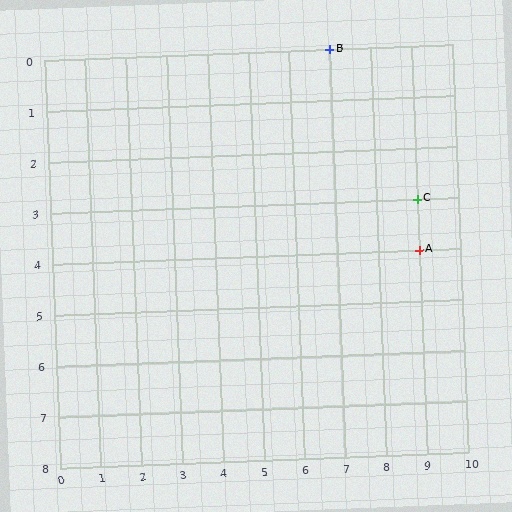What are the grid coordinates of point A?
Point A is at grid coordinates (9, 4).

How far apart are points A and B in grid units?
Points A and B are 2 columns and 4 rows apart (about 4.5 grid units diagonally).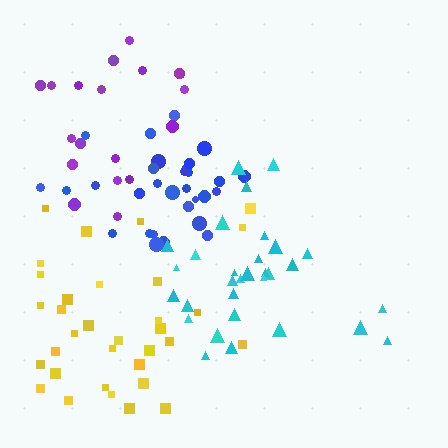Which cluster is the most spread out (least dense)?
Purple.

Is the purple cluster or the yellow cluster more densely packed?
Yellow.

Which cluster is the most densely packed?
Blue.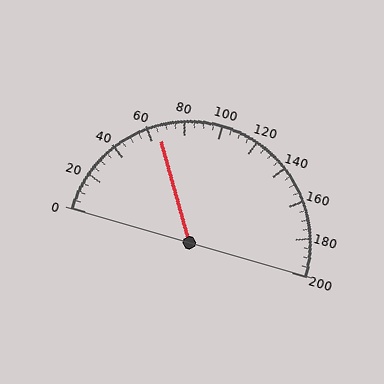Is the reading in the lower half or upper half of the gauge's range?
The reading is in the lower half of the range (0 to 200).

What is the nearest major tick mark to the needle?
The nearest major tick mark is 60.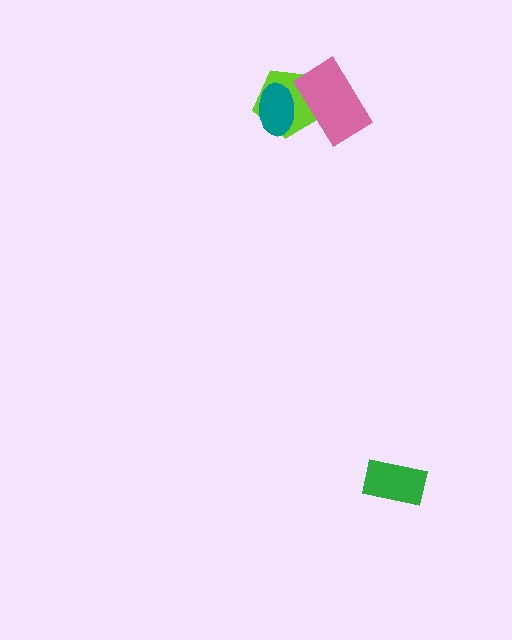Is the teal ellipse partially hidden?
Yes, it is partially covered by another shape.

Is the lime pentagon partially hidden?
Yes, it is partially covered by another shape.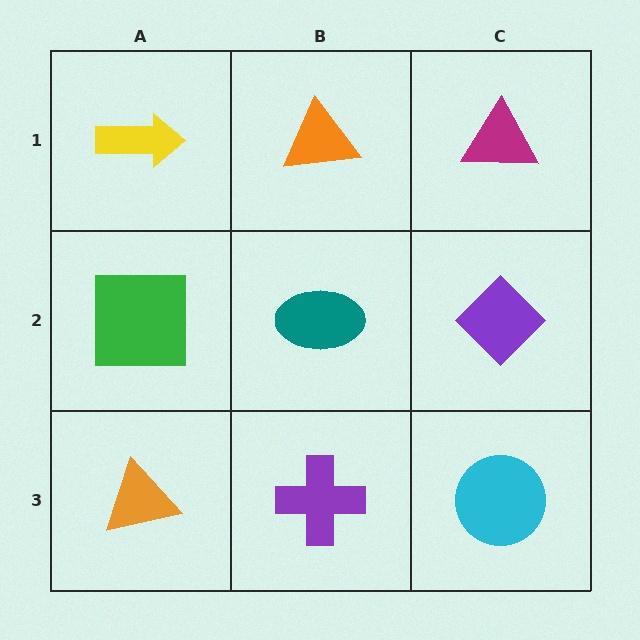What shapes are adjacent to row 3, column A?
A green square (row 2, column A), a purple cross (row 3, column B).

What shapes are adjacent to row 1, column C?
A purple diamond (row 2, column C), an orange triangle (row 1, column B).